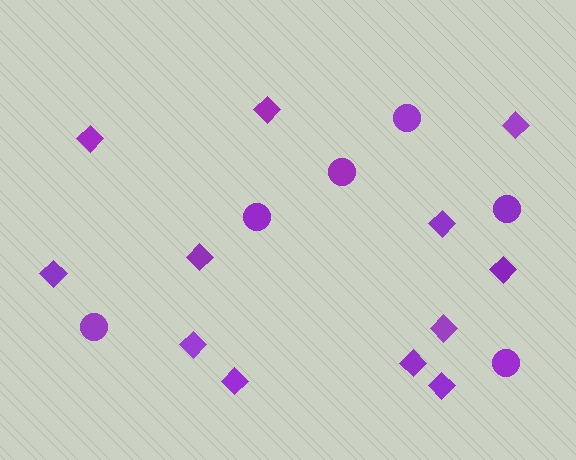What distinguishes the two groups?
There are 2 groups: one group of circles (6) and one group of diamonds (12).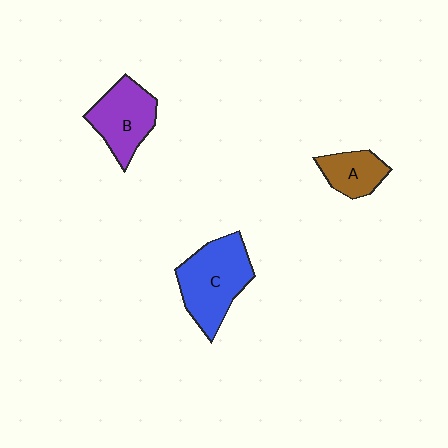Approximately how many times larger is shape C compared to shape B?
Approximately 1.3 times.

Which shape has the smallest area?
Shape A (brown).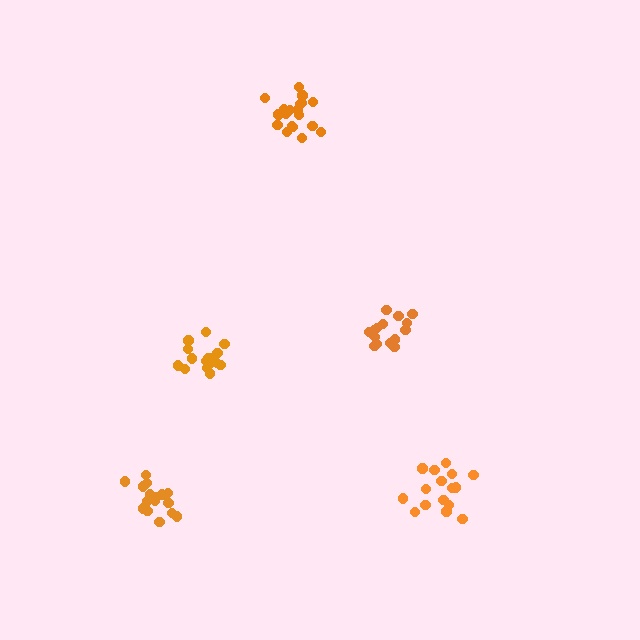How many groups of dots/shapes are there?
There are 5 groups.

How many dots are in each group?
Group 1: 17 dots, Group 2: 19 dots, Group 3: 19 dots, Group 4: 18 dots, Group 5: 16 dots (89 total).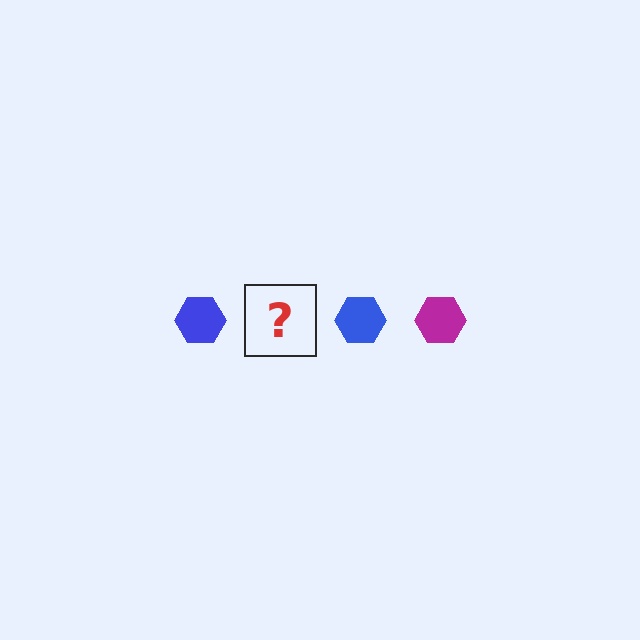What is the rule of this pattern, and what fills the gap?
The rule is that the pattern cycles through blue, magenta hexagons. The gap should be filled with a magenta hexagon.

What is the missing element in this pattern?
The missing element is a magenta hexagon.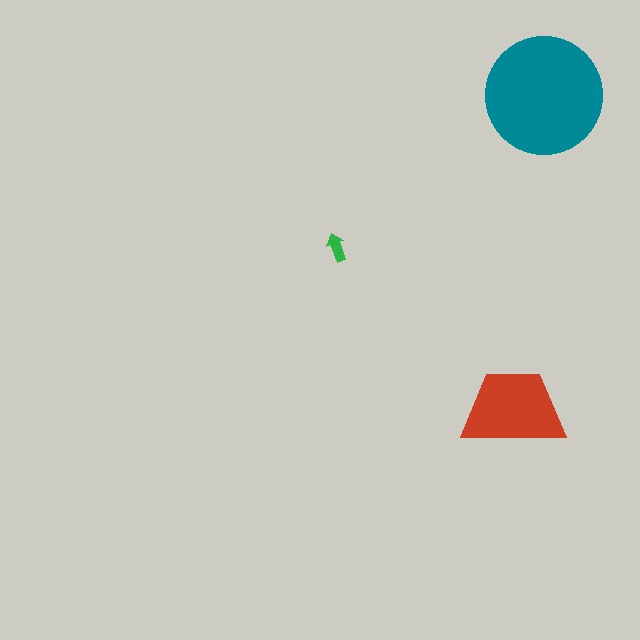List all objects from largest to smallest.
The teal circle, the red trapezoid, the green arrow.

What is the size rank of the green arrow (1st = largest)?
3rd.